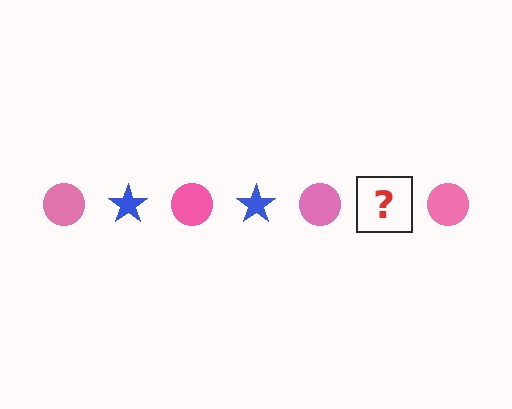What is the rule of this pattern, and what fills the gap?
The rule is that the pattern alternates between pink circle and blue star. The gap should be filled with a blue star.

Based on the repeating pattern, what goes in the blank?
The blank should be a blue star.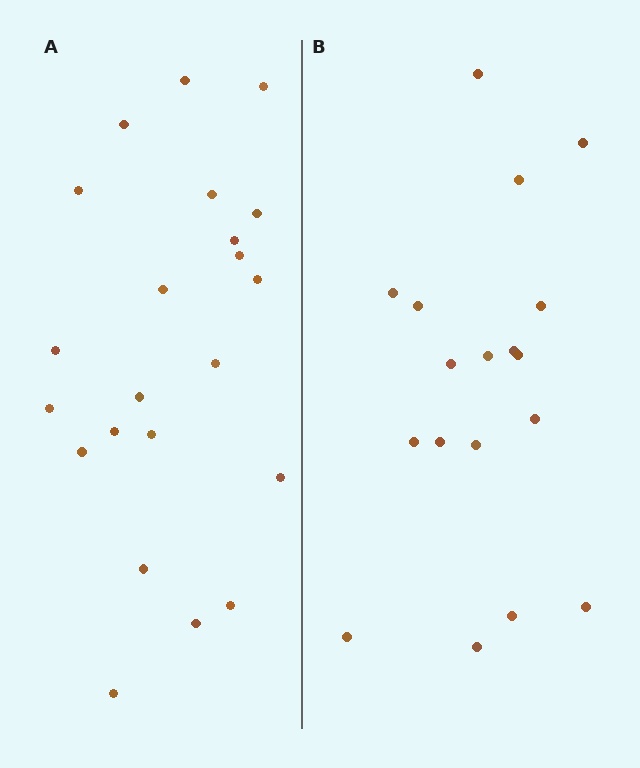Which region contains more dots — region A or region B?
Region A (the left region) has more dots.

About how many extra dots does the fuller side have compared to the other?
Region A has about 4 more dots than region B.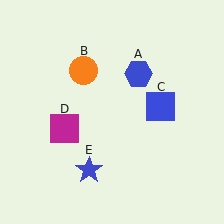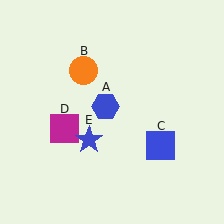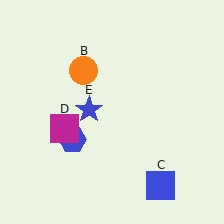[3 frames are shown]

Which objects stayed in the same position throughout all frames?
Orange circle (object B) and magenta square (object D) remained stationary.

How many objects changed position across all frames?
3 objects changed position: blue hexagon (object A), blue square (object C), blue star (object E).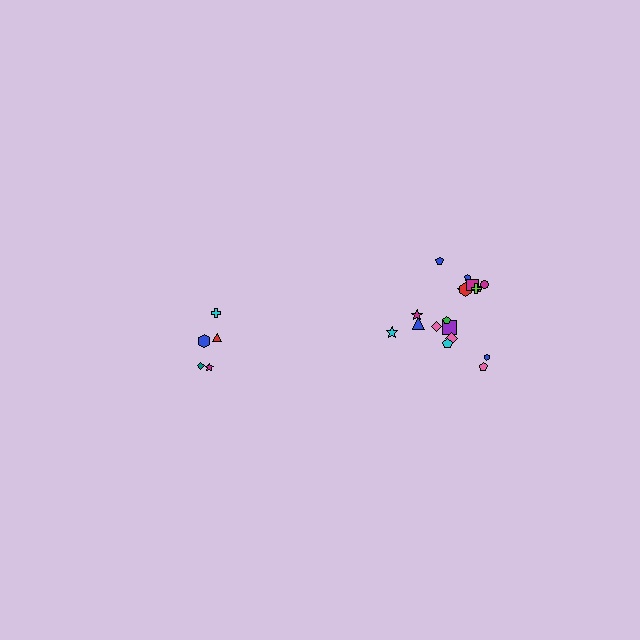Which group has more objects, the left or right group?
The right group.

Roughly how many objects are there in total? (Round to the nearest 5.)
Roughly 25 objects in total.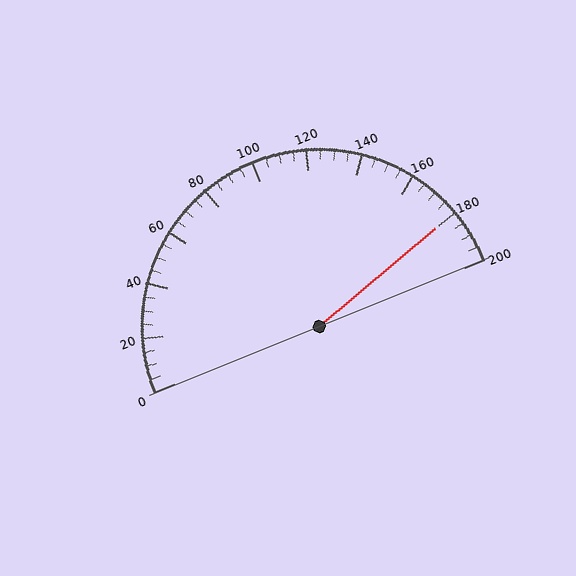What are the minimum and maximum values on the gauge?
The gauge ranges from 0 to 200.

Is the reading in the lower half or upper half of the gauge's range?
The reading is in the upper half of the range (0 to 200).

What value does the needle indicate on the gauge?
The needle indicates approximately 180.